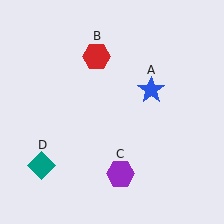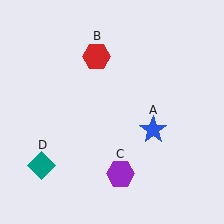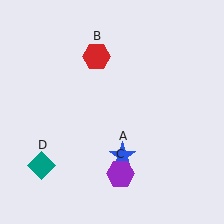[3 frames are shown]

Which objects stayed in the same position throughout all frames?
Red hexagon (object B) and purple hexagon (object C) and teal diamond (object D) remained stationary.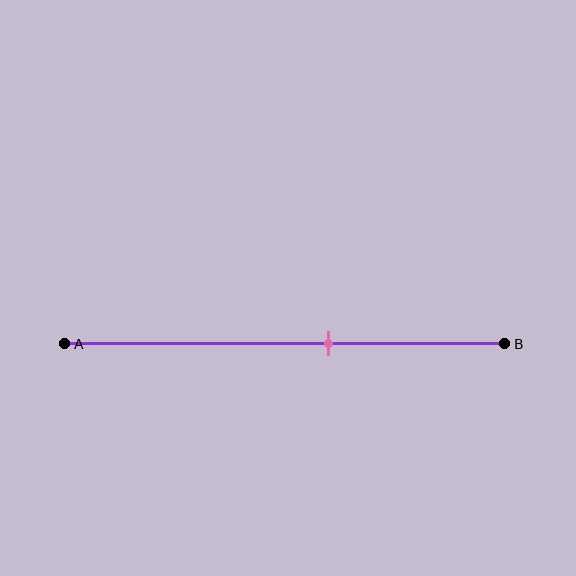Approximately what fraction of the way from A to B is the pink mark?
The pink mark is approximately 60% of the way from A to B.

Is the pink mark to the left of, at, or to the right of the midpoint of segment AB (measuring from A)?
The pink mark is to the right of the midpoint of segment AB.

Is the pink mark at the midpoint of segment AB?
No, the mark is at about 60% from A, not at the 50% midpoint.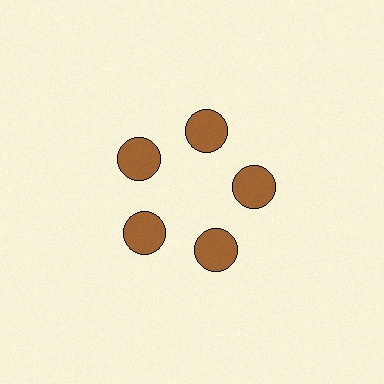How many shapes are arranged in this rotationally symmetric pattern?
There are 5 shapes, arranged in 5 groups of 1.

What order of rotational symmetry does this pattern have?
This pattern has 5-fold rotational symmetry.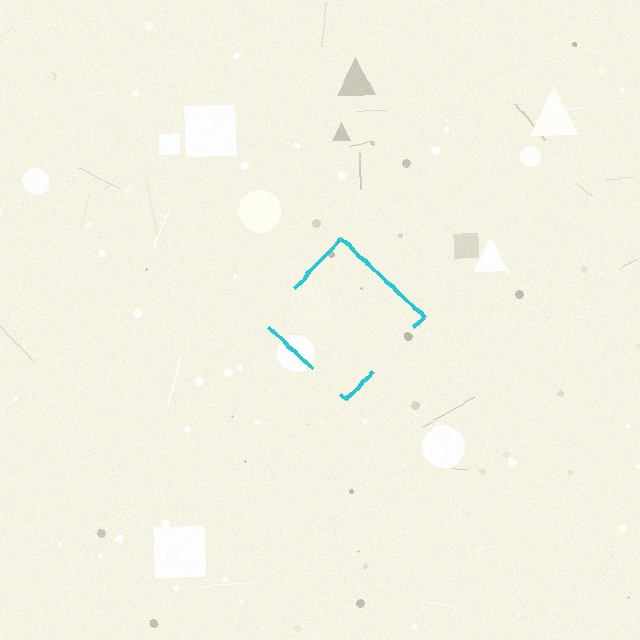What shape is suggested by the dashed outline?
The dashed outline suggests a diamond.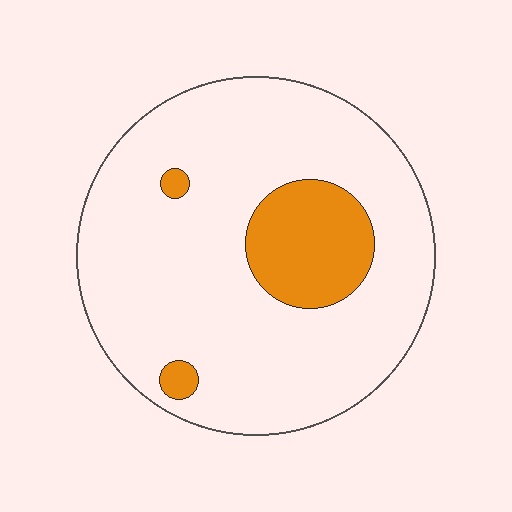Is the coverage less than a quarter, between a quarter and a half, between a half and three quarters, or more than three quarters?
Less than a quarter.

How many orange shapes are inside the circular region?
3.